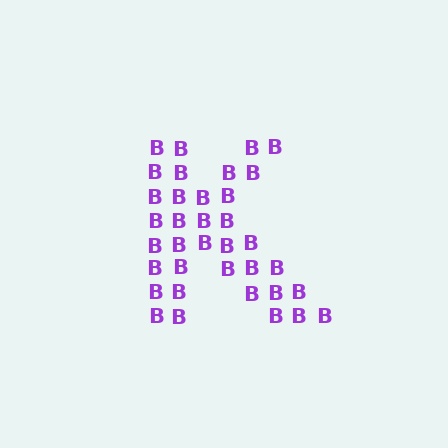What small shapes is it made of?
It is made of small letter B's.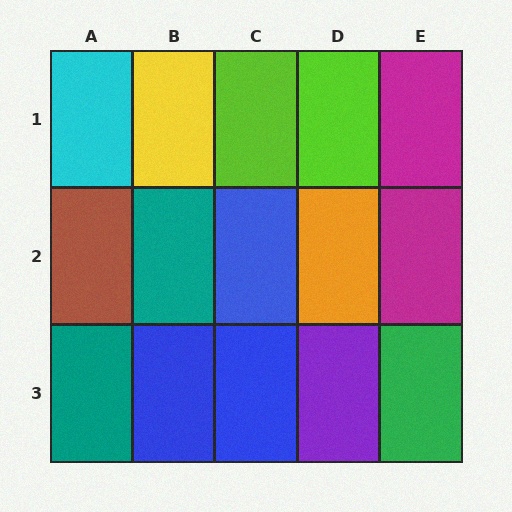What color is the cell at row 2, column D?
Orange.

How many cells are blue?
3 cells are blue.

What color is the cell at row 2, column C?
Blue.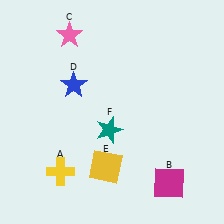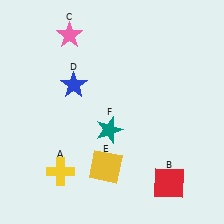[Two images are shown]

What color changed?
The square (B) changed from magenta in Image 1 to red in Image 2.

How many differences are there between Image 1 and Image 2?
There is 1 difference between the two images.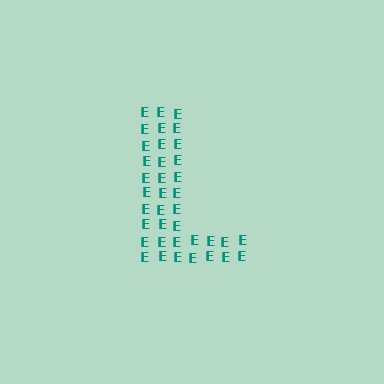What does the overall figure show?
The overall figure shows the letter L.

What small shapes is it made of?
It is made of small letter E's.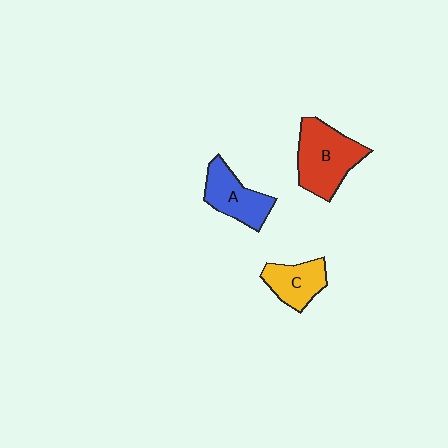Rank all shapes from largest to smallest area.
From largest to smallest: B (red), A (blue), C (yellow).